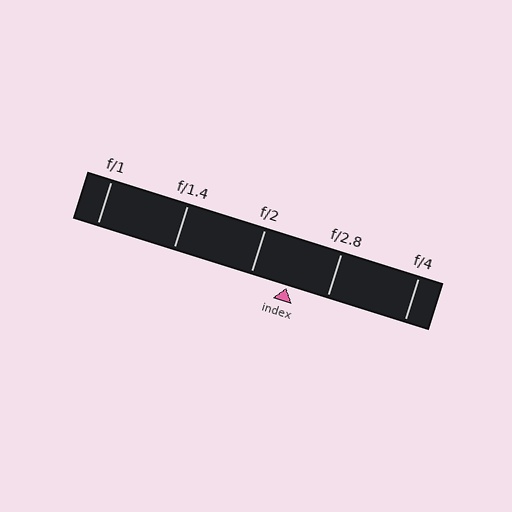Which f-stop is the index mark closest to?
The index mark is closest to f/2.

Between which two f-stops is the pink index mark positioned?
The index mark is between f/2 and f/2.8.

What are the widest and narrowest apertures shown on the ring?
The widest aperture shown is f/1 and the narrowest is f/4.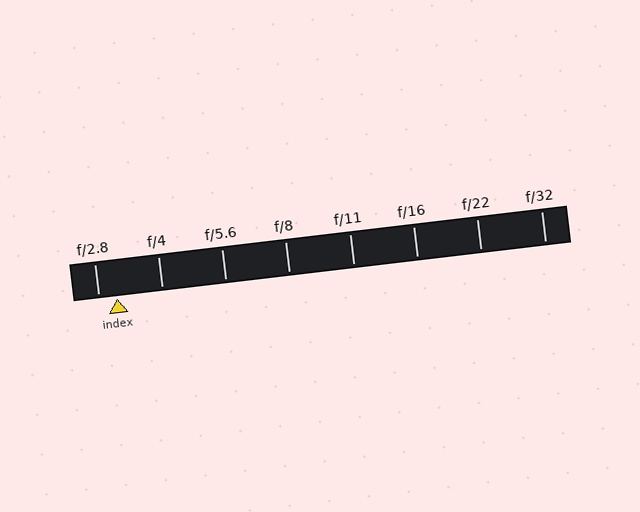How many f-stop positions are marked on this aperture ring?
There are 8 f-stop positions marked.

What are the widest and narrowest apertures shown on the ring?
The widest aperture shown is f/2.8 and the narrowest is f/32.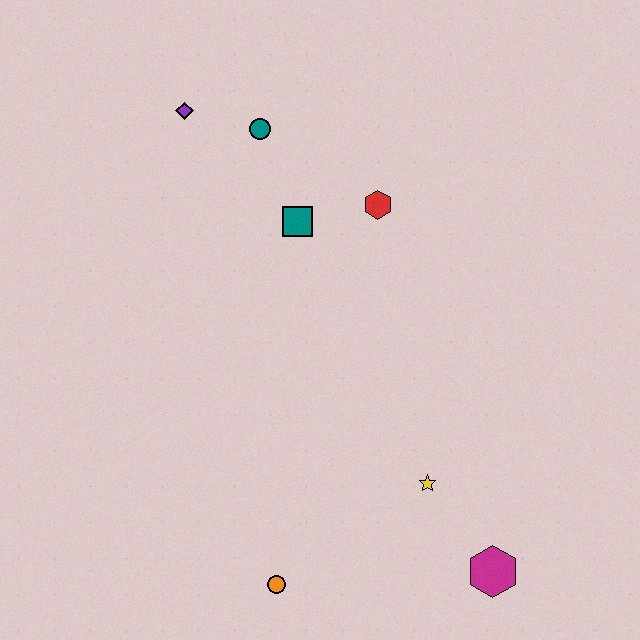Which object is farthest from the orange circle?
The purple diamond is farthest from the orange circle.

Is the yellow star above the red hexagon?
No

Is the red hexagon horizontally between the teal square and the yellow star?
Yes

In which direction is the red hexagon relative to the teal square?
The red hexagon is to the right of the teal square.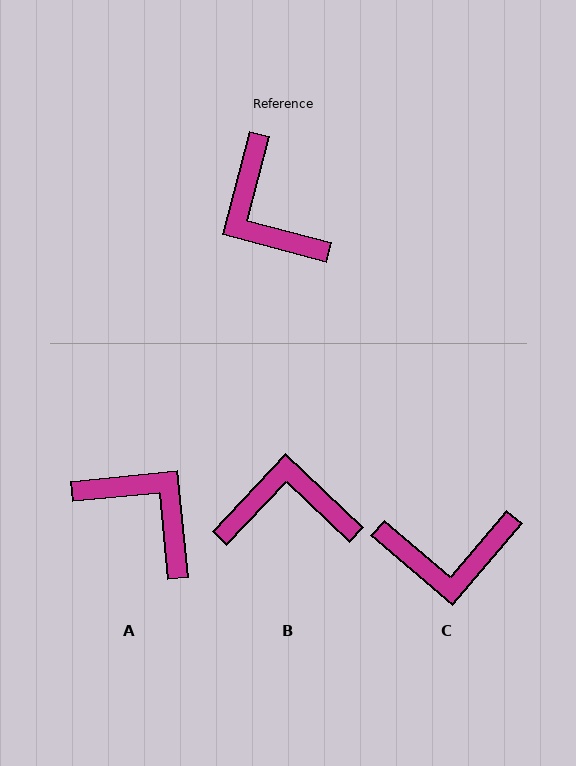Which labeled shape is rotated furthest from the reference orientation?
A, about 160 degrees away.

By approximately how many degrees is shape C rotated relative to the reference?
Approximately 64 degrees counter-clockwise.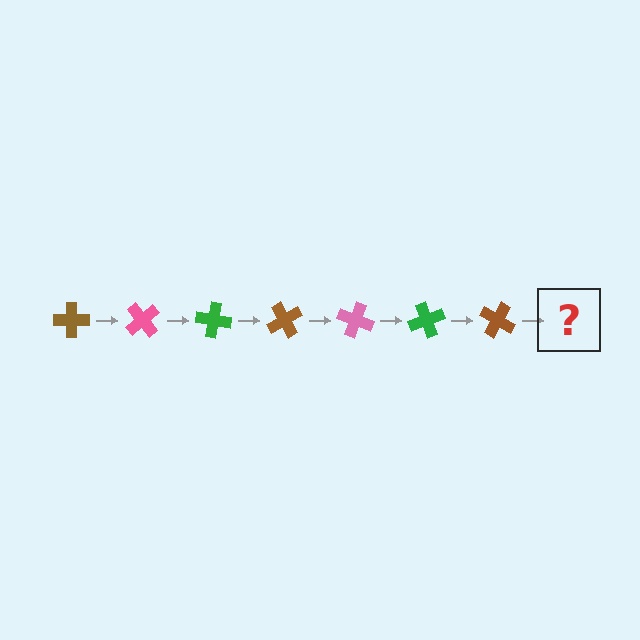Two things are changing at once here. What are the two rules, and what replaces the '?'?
The two rules are that it rotates 50 degrees each step and the color cycles through brown, pink, and green. The '?' should be a pink cross, rotated 350 degrees from the start.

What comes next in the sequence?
The next element should be a pink cross, rotated 350 degrees from the start.